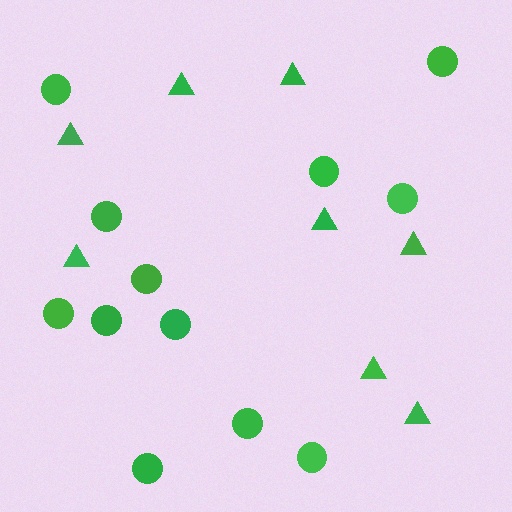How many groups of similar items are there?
There are 2 groups: one group of circles (12) and one group of triangles (8).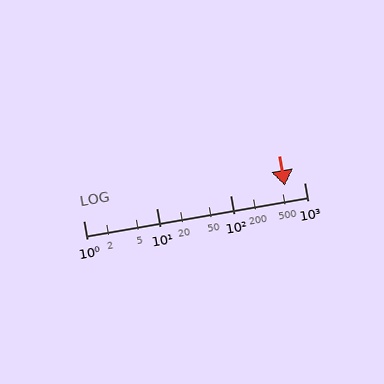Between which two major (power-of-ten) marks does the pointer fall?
The pointer is between 100 and 1000.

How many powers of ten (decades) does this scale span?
The scale spans 3 decades, from 1 to 1000.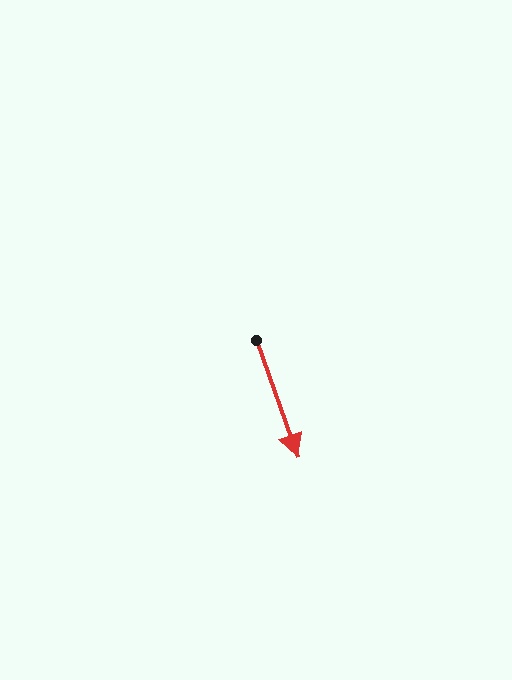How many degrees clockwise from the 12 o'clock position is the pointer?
Approximately 160 degrees.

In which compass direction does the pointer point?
South.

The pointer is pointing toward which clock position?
Roughly 5 o'clock.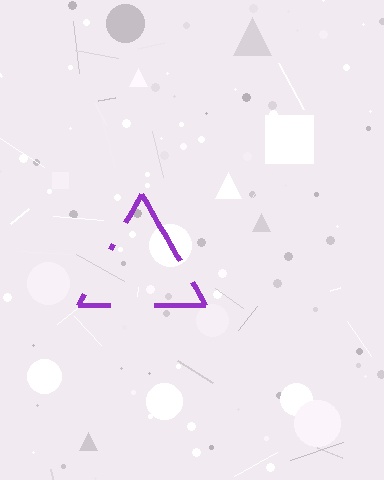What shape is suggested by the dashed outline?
The dashed outline suggests a triangle.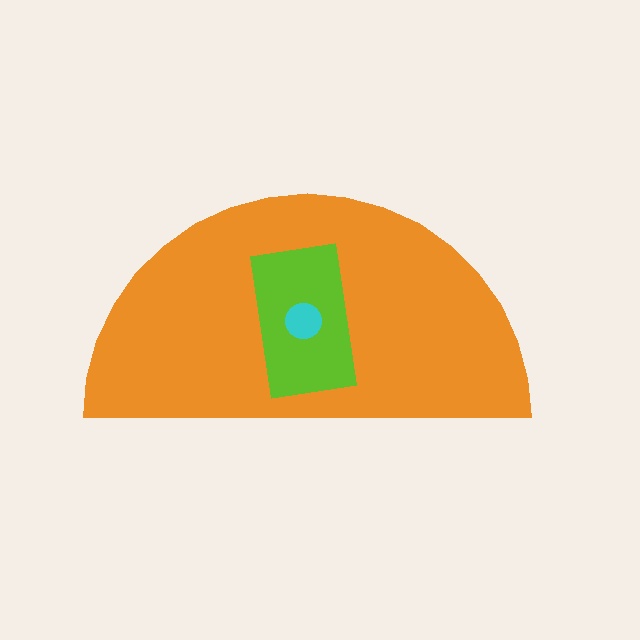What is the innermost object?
The cyan circle.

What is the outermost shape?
The orange semicircle.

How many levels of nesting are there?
3.